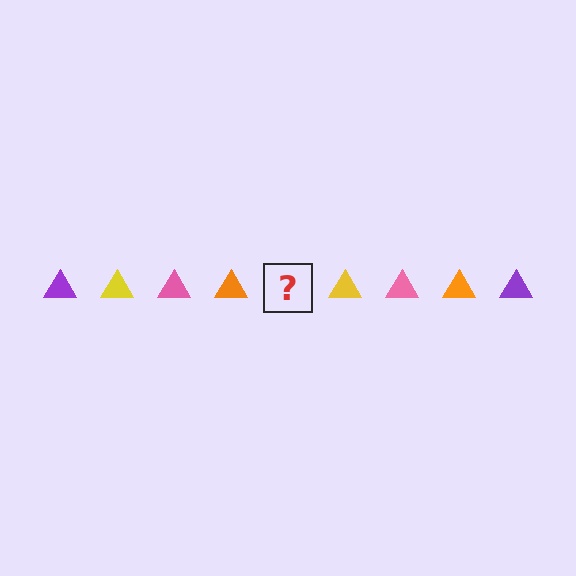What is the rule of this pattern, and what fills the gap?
The rule is that the pattern cycles through purple, yellow, pink, orange triangles. The gap should be filled with a purple triangle.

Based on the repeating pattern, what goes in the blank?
The blank should be a purple triangle.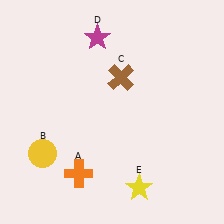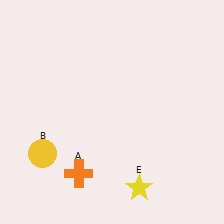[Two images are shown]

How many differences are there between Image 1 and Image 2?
There are 2 differences between the two images.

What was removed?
The brown cross (C), the magenta star (D) were removed in Image 2.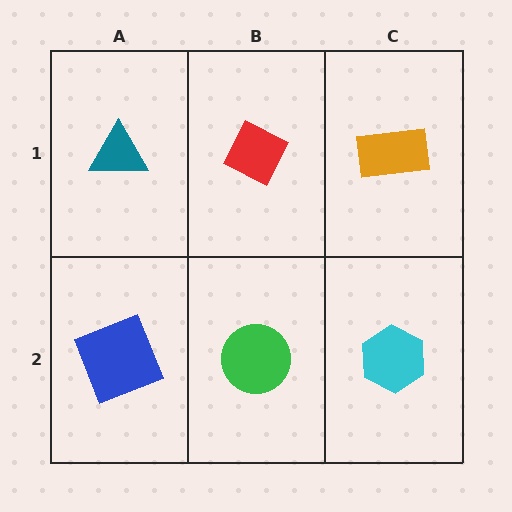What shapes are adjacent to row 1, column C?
A cyan hexagon (row 2, column C), a red diamond (row 1, column B).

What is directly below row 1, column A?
A blue square.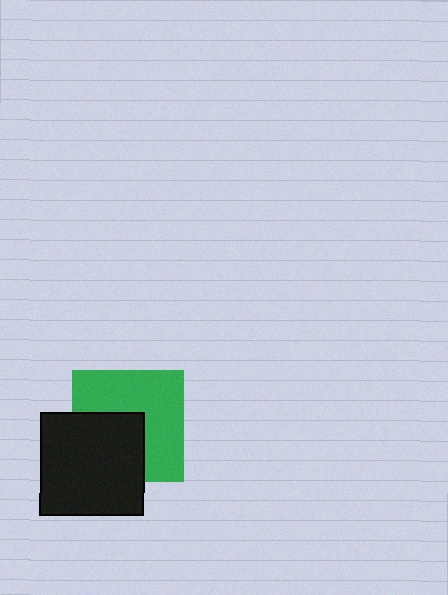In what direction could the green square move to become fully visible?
The green square could move toward the upper-right. That would shift it out from behind the black square entirely.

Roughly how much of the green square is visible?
About half of it is visible (roughly 59%).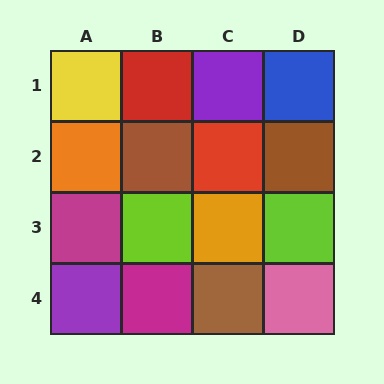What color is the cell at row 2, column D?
Brown.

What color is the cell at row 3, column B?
Lime.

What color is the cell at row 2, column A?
Orange.